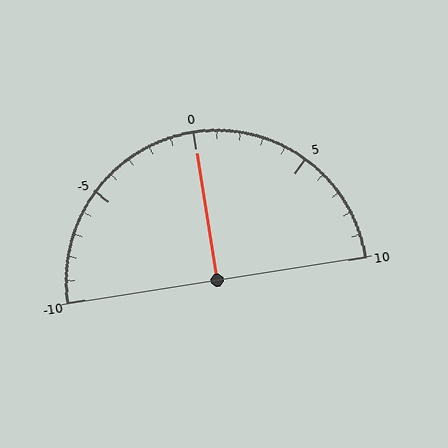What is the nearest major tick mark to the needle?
The nearest major tick mark is 0.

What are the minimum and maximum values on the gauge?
The gauge ranges from -10 to 10.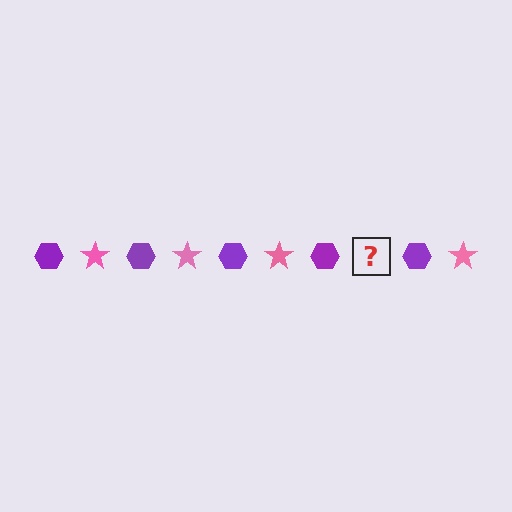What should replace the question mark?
The question mark should be replaced with a pink star.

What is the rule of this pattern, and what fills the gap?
The rule is that the pattern alternates between purple hexagon and pink star. The gap should be filled with a pink star.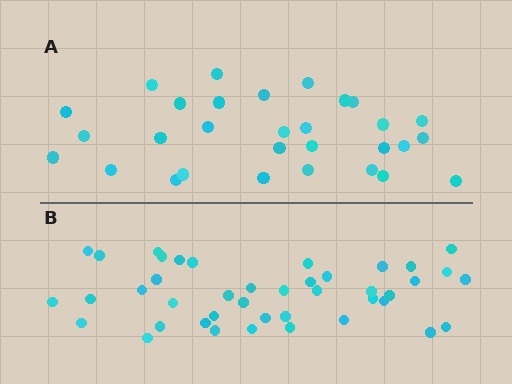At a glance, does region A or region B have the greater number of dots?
Region B (the bottom region) has more dots.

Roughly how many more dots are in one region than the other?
Region B has roughly 12 or so more dots than region A.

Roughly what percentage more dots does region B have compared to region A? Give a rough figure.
About 40% more.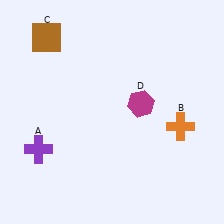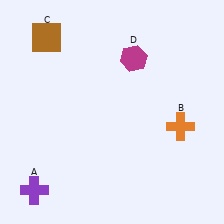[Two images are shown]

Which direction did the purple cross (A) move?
The purple cross (A) moved down.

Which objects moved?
The objects that moved are: the purple cross (A), the magenta hexagon (D).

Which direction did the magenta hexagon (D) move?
The magenta hexagon (D) moved up.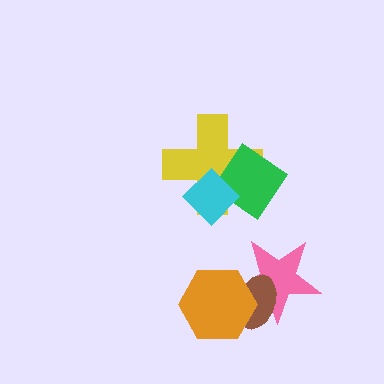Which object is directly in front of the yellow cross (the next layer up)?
The green diamond is directly in front of the yellow cross.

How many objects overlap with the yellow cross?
2 objects overlap with the yellow cross.